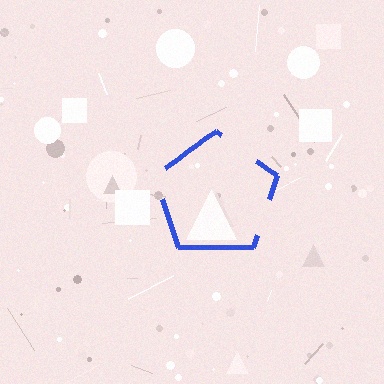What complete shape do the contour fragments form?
The contour fragments form a pentagon.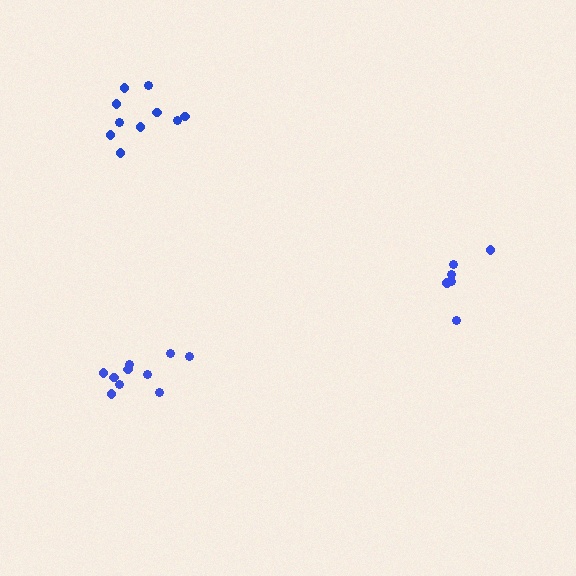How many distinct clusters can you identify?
There are 3 distinct clusters.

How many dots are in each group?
Group 1: 10 dots, Group 2: 6 dots, Group 3: 10 dots (26 total).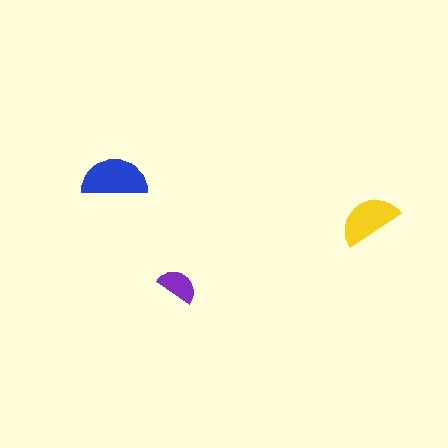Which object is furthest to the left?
The blue semicircle is leftmost.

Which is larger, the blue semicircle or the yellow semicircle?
The blue one.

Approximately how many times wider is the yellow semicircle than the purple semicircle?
About 1.5 times wider.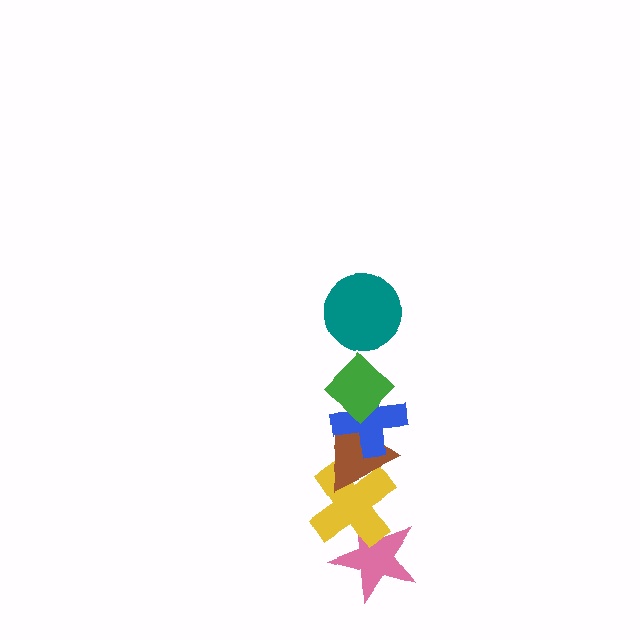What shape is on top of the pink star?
The yellow cross is on top of the pink star.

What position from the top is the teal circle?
The teal circle is 1st from the top.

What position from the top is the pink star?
The pink star is 6th from the top.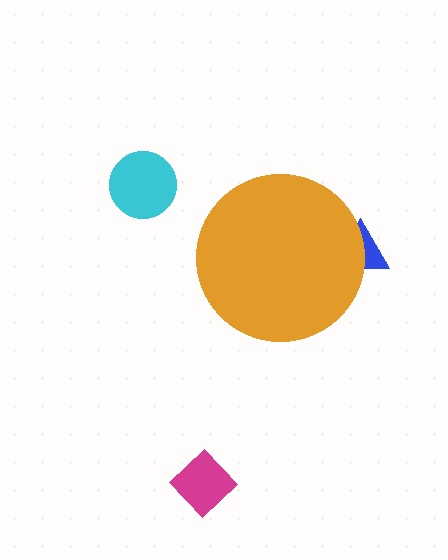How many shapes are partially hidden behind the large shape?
1 shape is partially hidden.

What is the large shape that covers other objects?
An orange circle.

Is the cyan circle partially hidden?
No, the cyan circle is fully visible.